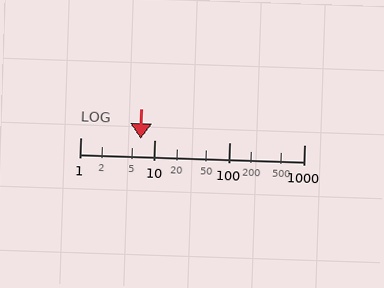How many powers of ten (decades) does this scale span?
The scale spans 3 decades, from 1 to 1000.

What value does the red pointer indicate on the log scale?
The pointer indicates approximately 6.4.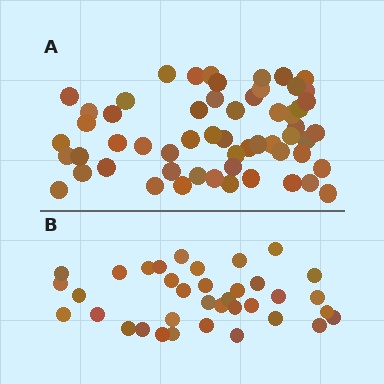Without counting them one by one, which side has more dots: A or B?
Region A (the top region) has more dots.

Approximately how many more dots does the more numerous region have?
Region A has approximately 20 more dots than region B.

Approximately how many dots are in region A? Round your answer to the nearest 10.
About 60 dots. (The exact count is 57, which rounds to 60.)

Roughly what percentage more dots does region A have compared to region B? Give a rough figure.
About 60% more.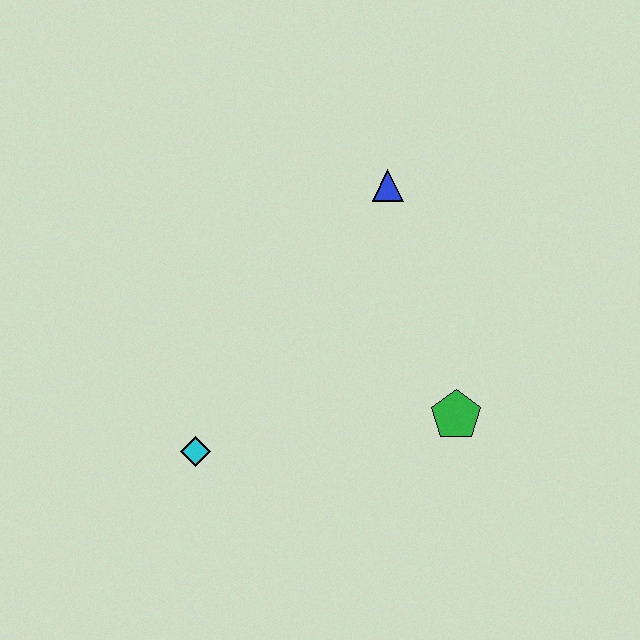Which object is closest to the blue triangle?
The green pentagon is closest to the blue triangle.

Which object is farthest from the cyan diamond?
The blue triangle is farthest from the cyan diamond.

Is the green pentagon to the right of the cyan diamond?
Yes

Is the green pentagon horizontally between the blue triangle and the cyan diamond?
No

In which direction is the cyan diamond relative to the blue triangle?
The cyan diamond is below the blue triangle.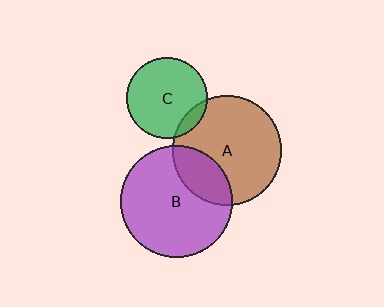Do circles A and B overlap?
Yes.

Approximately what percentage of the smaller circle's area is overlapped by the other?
Approximately 25%.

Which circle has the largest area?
Circle B (purple).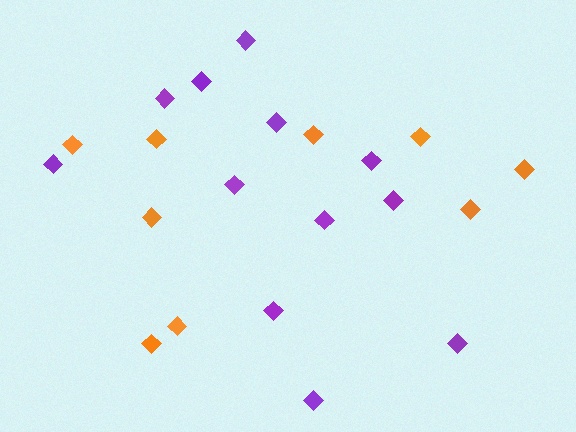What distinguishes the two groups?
There are 2 groups: one group of orange diamonds (9) and one group of purple diamonds (12).